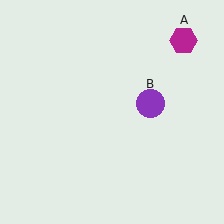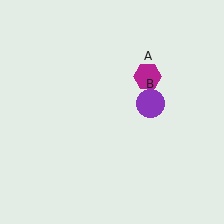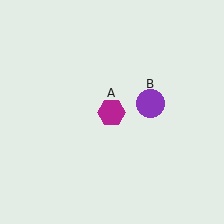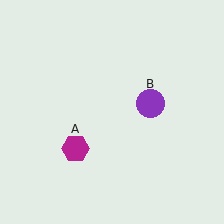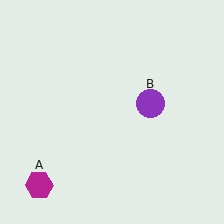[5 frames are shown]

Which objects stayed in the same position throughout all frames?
Purple circle (object B) remained stationary.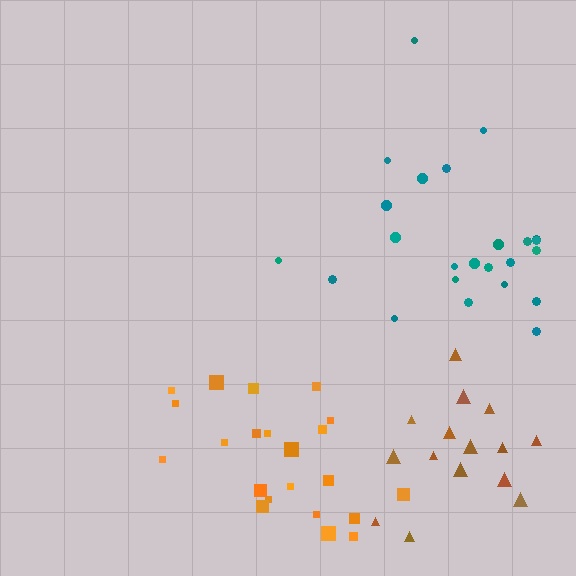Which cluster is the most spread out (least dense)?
Brown.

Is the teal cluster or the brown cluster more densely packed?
Teal.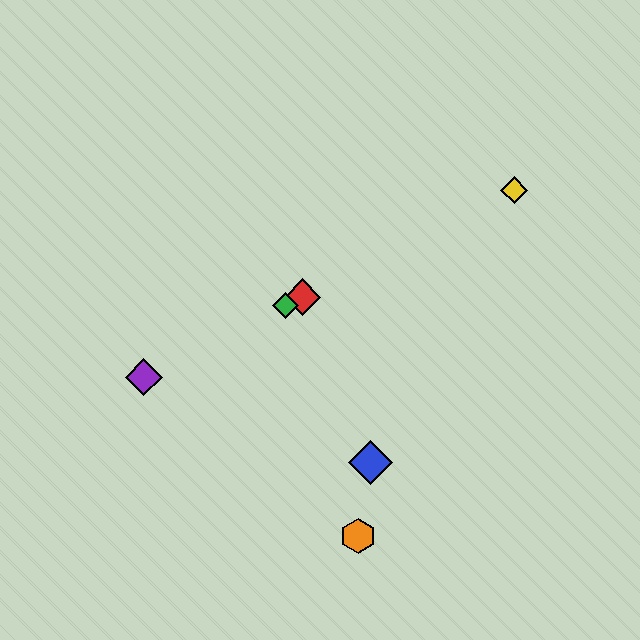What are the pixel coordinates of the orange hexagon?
The orange hexagon is at (358, 536).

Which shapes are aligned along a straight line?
The red diamond, the green diamond, the yellow diamond, the purple diamond are aligned along a straight line.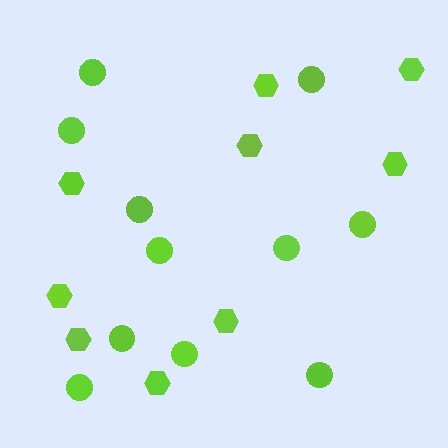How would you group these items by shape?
There are 2 groups: one group of hexagons (9) and one group of circles (11).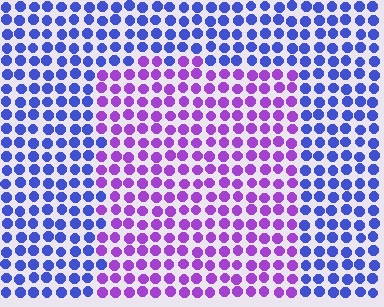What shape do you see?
I see a rectangle.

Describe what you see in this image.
The image is filled with small blue elements in a uniform arrangement. A rectangle-shaped region is visible where the elements are tinted to a slightly different hue, forming a subtle color boundary.